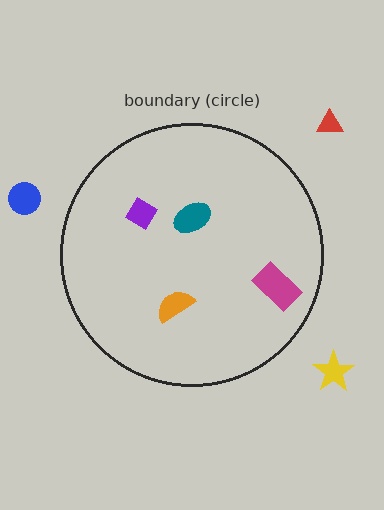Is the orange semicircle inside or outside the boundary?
Inside.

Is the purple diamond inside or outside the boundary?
Inside.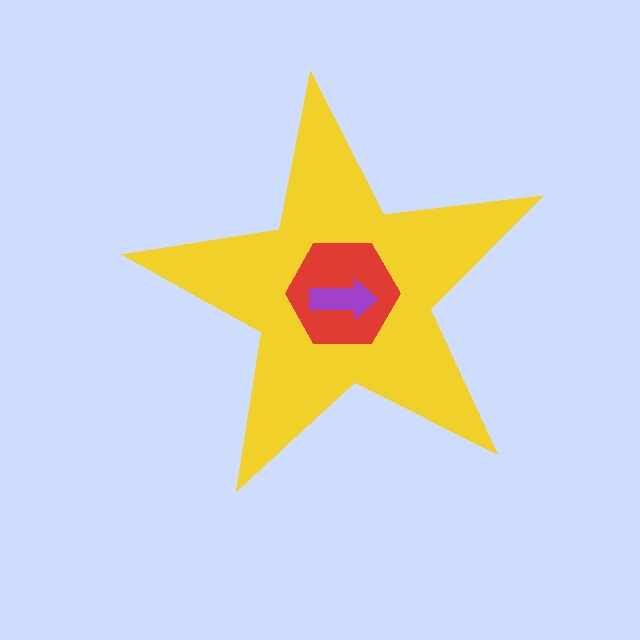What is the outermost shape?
The yellow star.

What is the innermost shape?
The purple arrow.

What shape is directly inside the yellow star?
The red hexagon.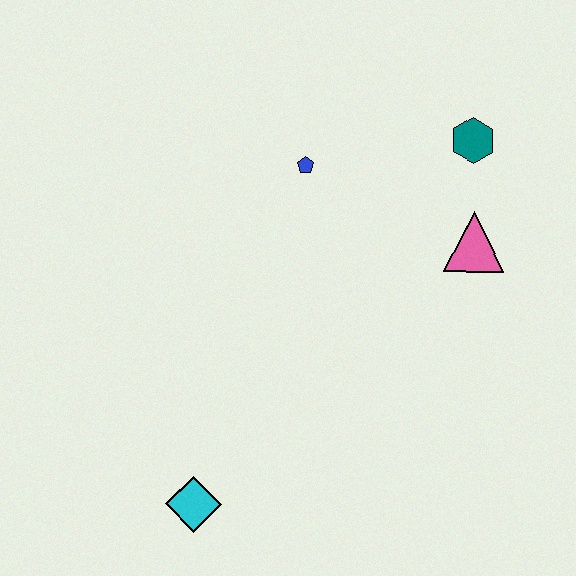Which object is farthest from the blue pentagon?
The cyan diamond is farthest from the blue pentagon.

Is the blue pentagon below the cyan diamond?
No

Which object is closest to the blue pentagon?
The teal hexagon is closest to the blue pentagon.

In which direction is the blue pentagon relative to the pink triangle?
The blue pentagon is to the left of the pink triangle.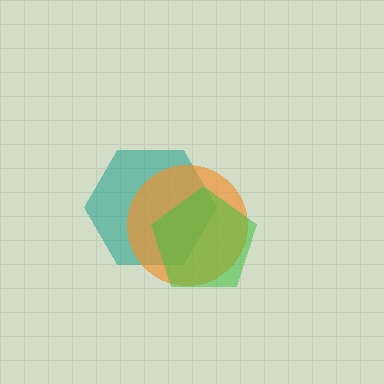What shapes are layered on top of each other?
The layered shapes are: a teal hexagon, an orange circle, a green pentagon.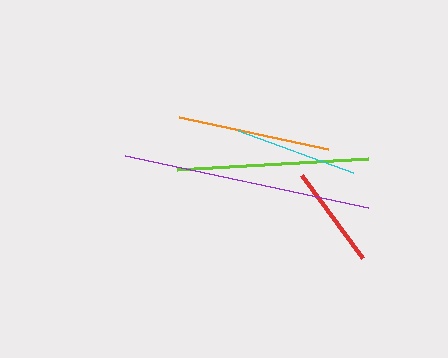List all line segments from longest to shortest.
From longest to shortest: purple, lime, orange, cyan, red.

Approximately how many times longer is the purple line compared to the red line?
The purple line is approximately 2.4 times the length of the red line.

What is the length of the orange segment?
The orange segment is approximately 152 pixels long.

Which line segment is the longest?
The purple line is the longest at approximately 249 pixels.